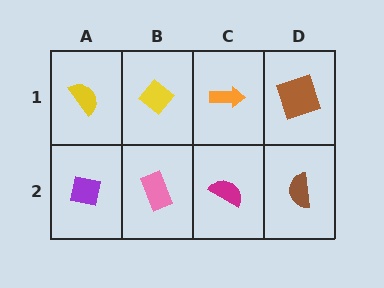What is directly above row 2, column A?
A yellow semicircle.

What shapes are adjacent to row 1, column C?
A magenta semicircle (row 2, column C), a yellow diamond (row 1, column B), a brown square (row 1, column D).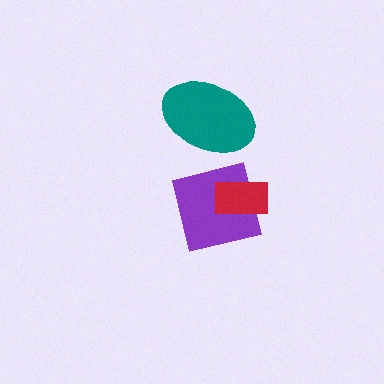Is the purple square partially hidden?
Yes, it is partially covered by another shape.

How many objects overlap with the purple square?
1 object overlaps with the purple square.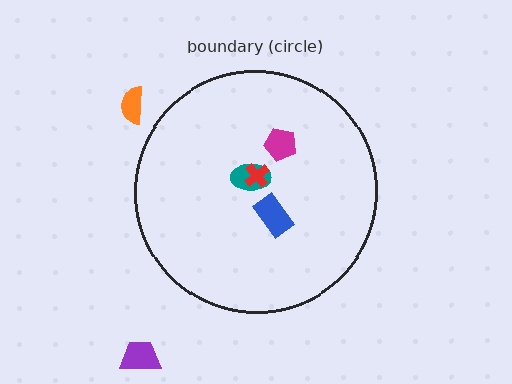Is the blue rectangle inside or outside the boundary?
Inside.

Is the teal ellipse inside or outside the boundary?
Inside.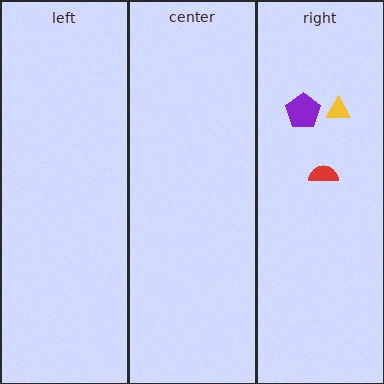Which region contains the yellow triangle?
The right region.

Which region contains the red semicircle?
The right region.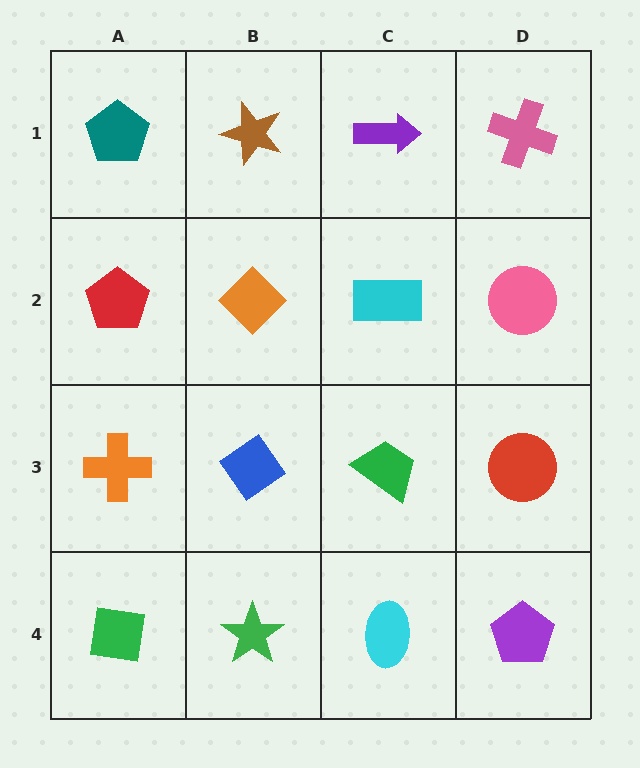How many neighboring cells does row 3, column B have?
4.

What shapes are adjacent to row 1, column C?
A cyan rectangle (row 2, column C), a brown star (row 1, column B), a pink cross (row 1, column D).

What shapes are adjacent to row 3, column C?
A cyan rectangle (row 2, column C), a cyan ellipse (row 4, column C), a blue diamond (row 3, column B), a red circle (row 3, column D).